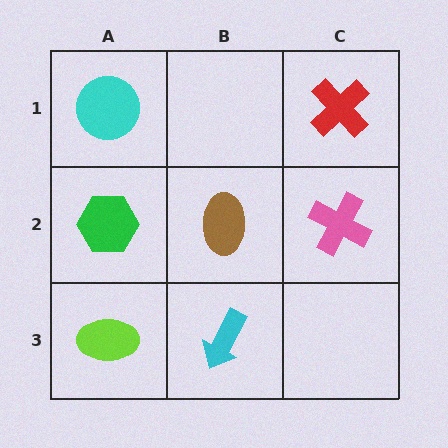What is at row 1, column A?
A cyan circle.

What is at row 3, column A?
A lime ellipse.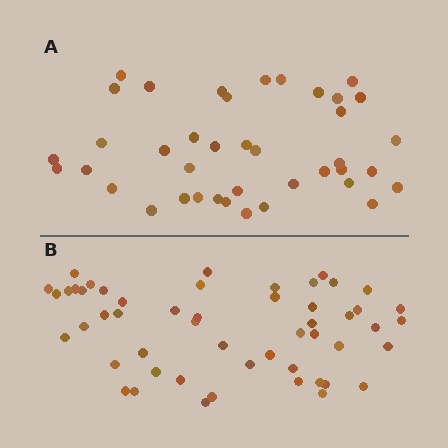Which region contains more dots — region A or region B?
Region B (the bottom region) has more dots.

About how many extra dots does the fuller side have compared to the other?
Region B has roughly 12 or so more dots than region A.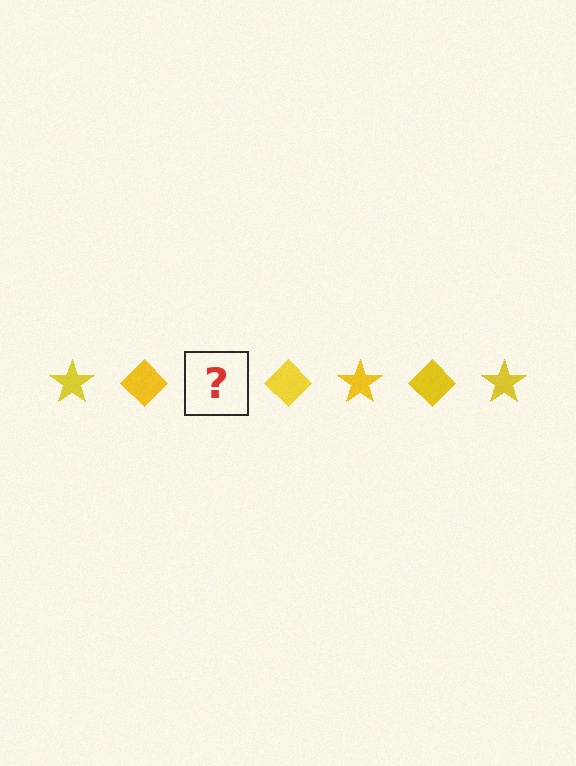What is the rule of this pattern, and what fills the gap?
The rule is that the pattern cycles through star, diamond shapes in yellow. The gap should be filled with a yellow star.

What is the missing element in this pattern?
The missing element is a yellow star.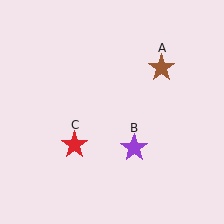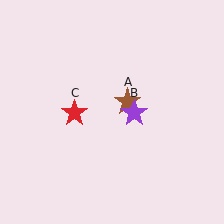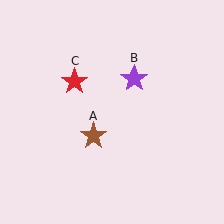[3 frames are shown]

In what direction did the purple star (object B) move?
The purple star (object B) moved up.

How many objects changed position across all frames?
3 objects changed position: brown star (object A), purple star (object B), red star (object C).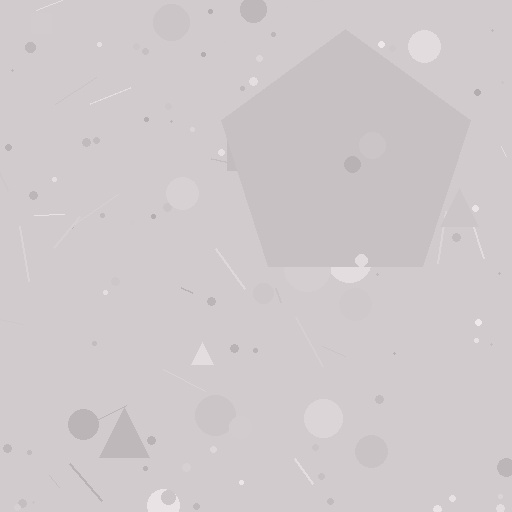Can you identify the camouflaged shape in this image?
The camouflaged shape is a pentagon.